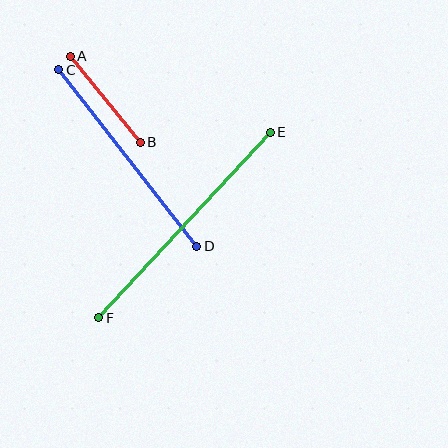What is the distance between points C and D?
The distance is approximately 224 pixels.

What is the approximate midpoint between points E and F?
The midpoint is at approximately (184, 225) pixels.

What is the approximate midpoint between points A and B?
The midpoint is at approximately (105, 99) pixels.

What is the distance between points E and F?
The distance is approximately 253 pixels.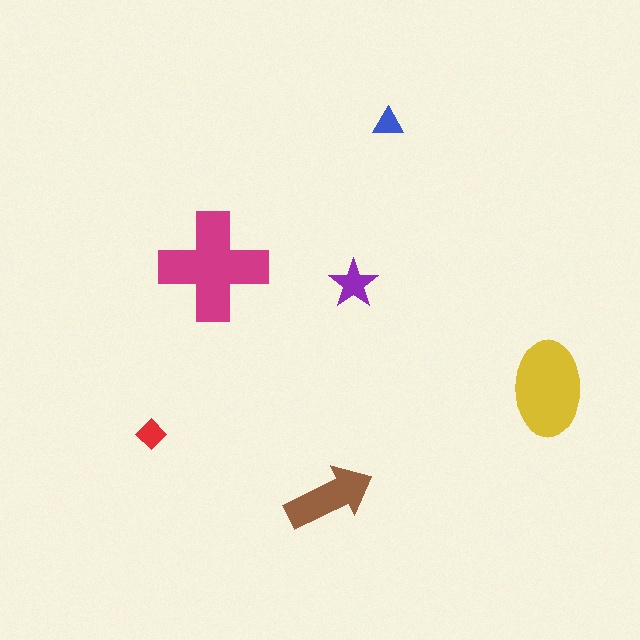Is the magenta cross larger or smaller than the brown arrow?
Larger.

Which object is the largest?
The magenta cross.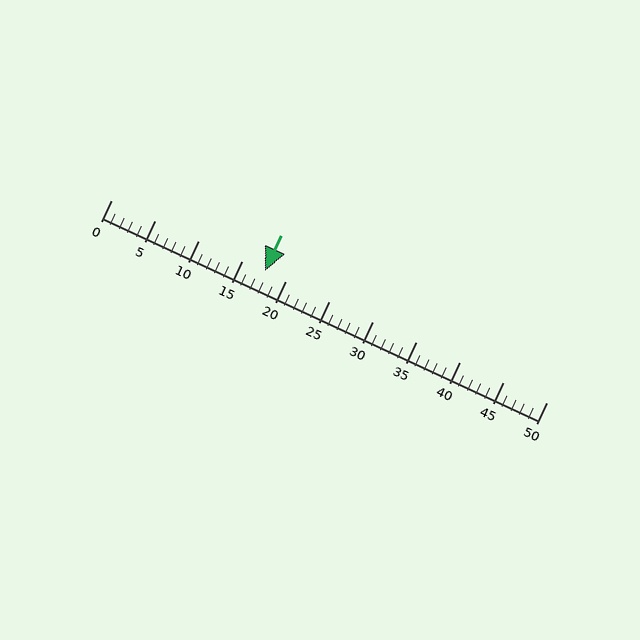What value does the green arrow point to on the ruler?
The green arrow points to approximately 18.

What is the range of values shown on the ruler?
The ruler shows values from 0 to 50.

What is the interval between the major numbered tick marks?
The major tick marks are spaced 5 units apart.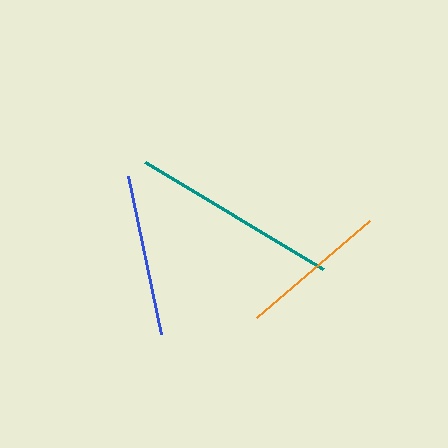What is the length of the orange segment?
The orange segment is approximately 148 pixels long.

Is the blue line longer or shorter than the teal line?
The teal line is longer than the blue line.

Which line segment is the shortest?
The orange line is the shortest at approximately 148 pixels.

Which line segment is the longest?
The teal line is the longest at approximately 208 pixels.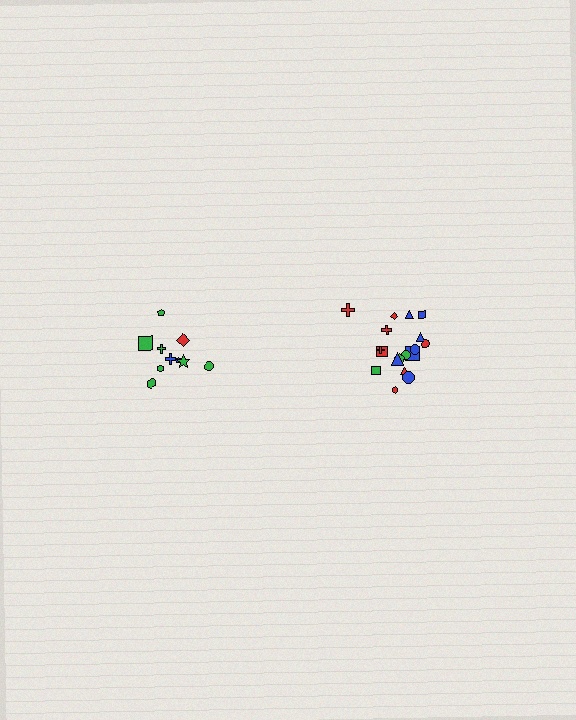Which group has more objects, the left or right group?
The right group.